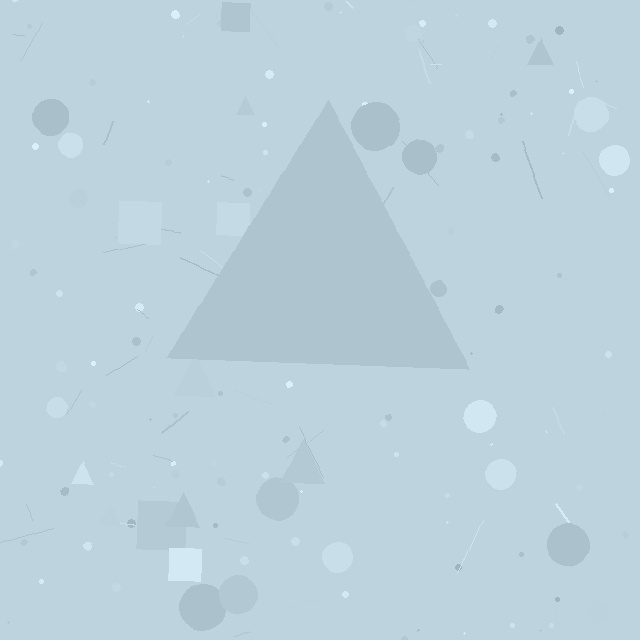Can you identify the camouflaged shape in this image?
The camouflaged shape is a triangle.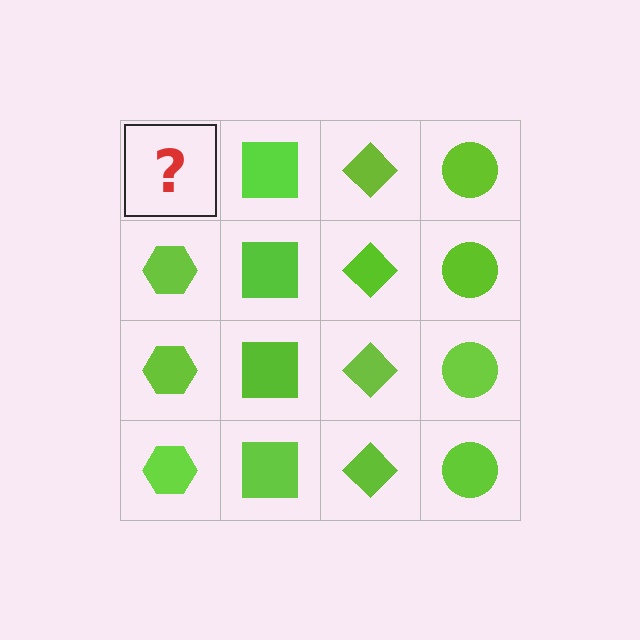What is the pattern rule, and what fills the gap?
The rule is that each column has a consistent shape. The gap should be filled with a lime hexagon.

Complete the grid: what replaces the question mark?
The question mark should be replaced with a lime hexagon.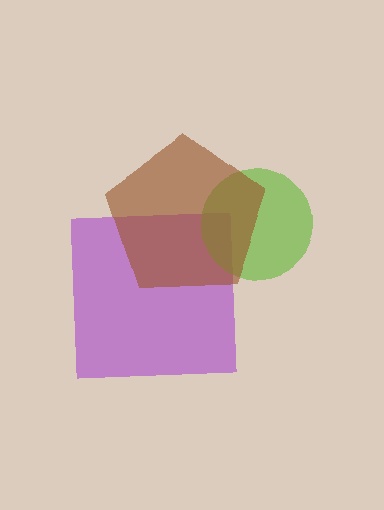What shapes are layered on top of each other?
The layered shapes are: a purple square, a lime circle, a brown pentagon.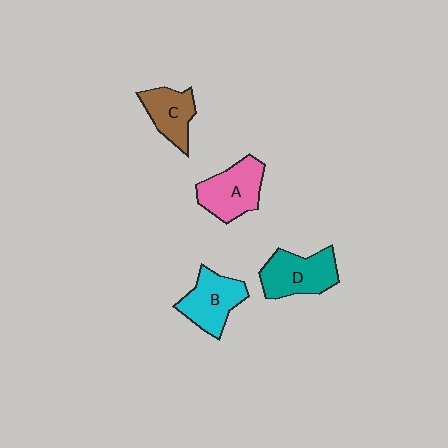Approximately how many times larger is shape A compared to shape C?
Approximately 1.3 times.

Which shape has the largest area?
Shape D (teal).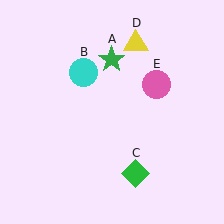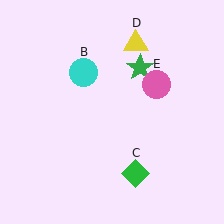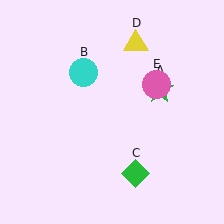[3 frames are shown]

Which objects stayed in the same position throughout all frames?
Cyan circle (object B) and green diamond (object C) and yellow triangle (object D) and pink circle (object E) remained stationary.